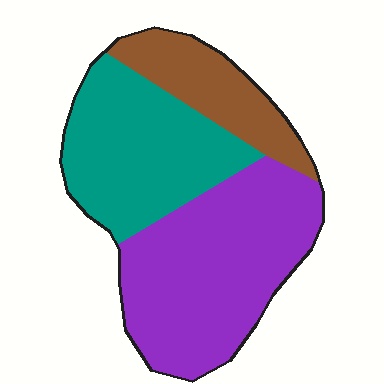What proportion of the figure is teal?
Teal takes up about one third (1/3) of the figure.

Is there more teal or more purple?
Purple.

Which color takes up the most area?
Purple, at roughly 45%.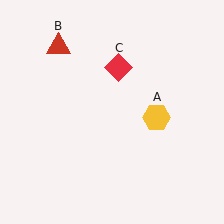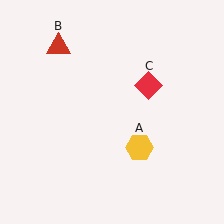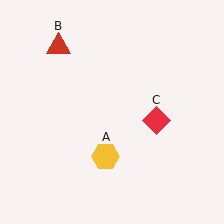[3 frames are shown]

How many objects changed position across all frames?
2 objects changed position: yellow hexagon (object A), red diamond (object C).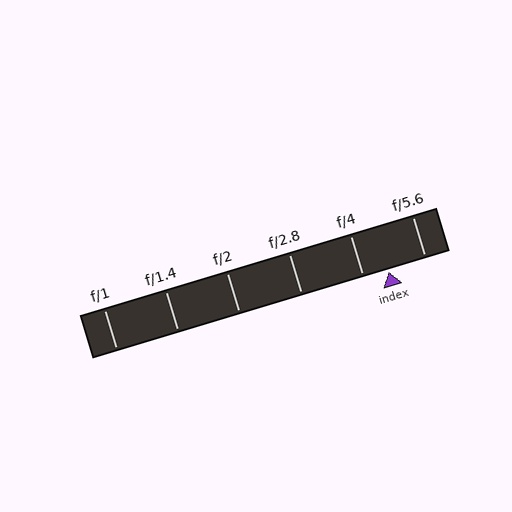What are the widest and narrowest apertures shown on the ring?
The widest aperture shown is f/1 and the narrowest is f/5.6.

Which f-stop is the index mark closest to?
The index mark is closest to f/4.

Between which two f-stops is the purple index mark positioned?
The index mark is between f/4 and f/5.6.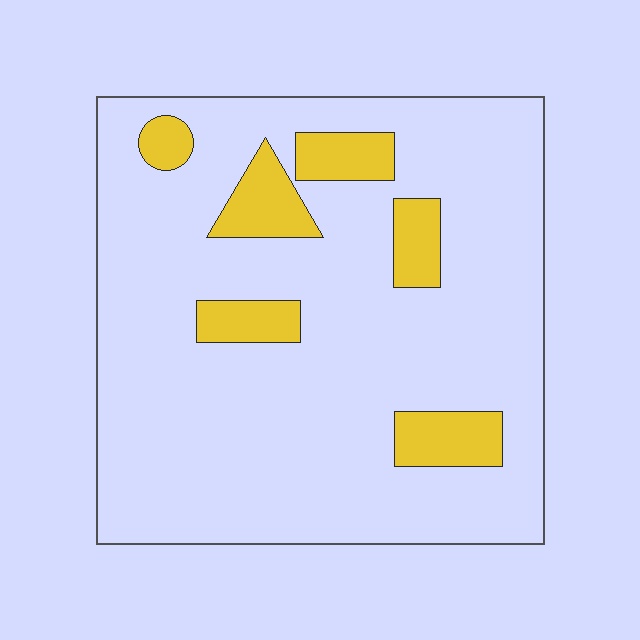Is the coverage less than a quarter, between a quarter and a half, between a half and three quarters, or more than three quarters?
Less than a quarter.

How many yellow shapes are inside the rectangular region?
6.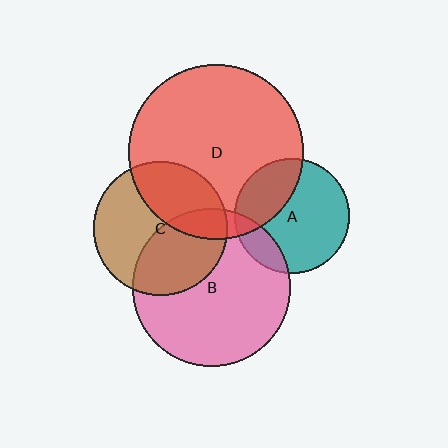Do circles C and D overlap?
Yes.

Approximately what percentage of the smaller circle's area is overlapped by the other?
Approximately 35%.